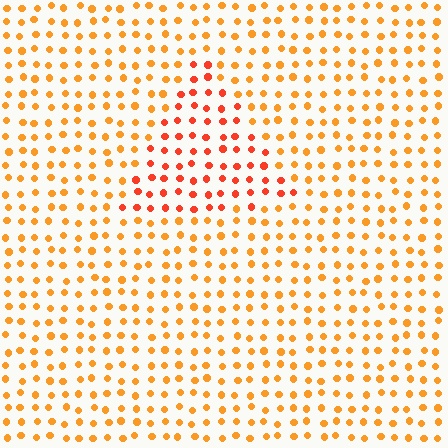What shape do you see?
I see a triangle.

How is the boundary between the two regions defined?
The boundary is defined purely by a slight shift in hue (about 27 degrees). Spacing, size, and orientation are identical on both sides.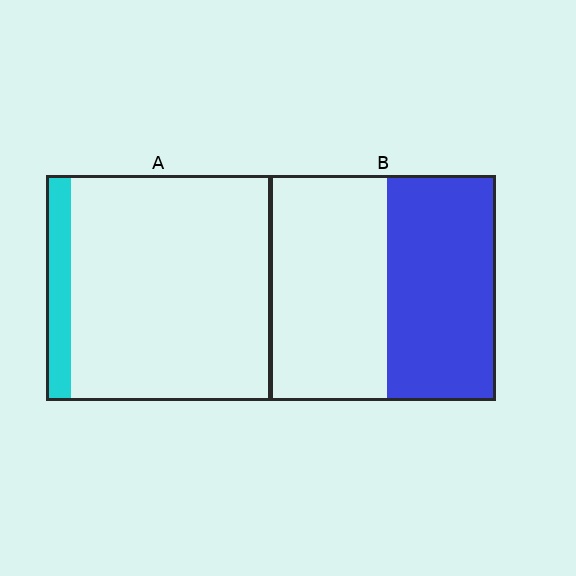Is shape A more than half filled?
No.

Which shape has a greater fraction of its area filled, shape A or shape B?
Shape B.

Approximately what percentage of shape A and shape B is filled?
A is approximately 10% and B is approximately 50%.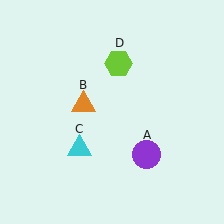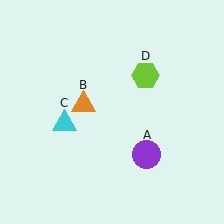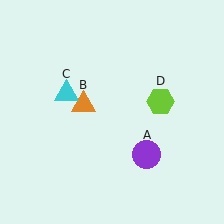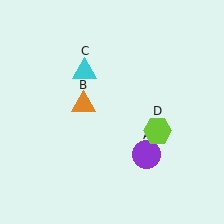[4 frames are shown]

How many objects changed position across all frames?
2 objects changed position: cyan triangle (object C), lime hexagon (object D).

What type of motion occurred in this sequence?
The cyan triangle (object C), lime hexagon (object D) rotated clockwise around the center of the scene.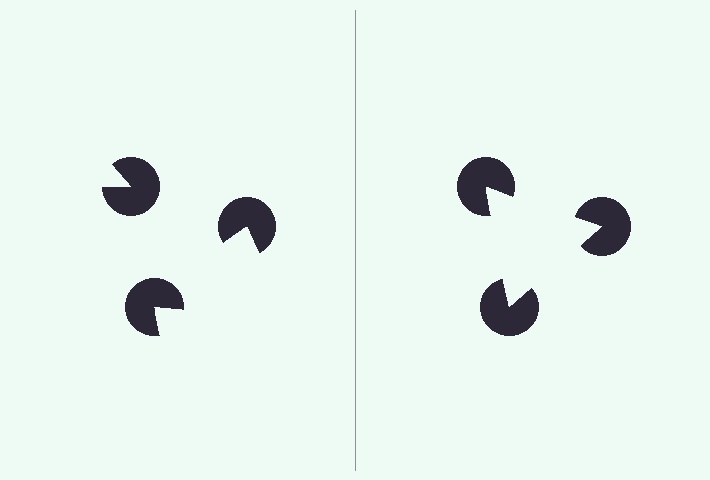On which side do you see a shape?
An illusory triangle appears on the right side. On the left side the wedge cuts are rotated, so no coherent shape forms.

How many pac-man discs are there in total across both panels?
6 — 3 on each side.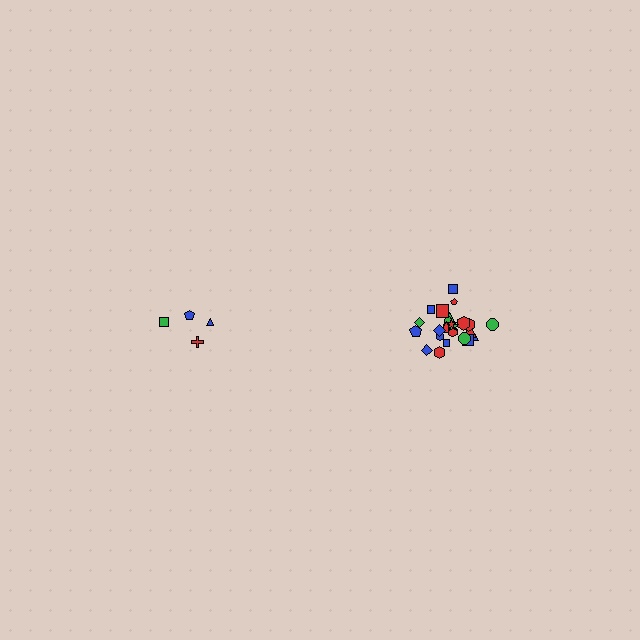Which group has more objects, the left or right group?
The right group.